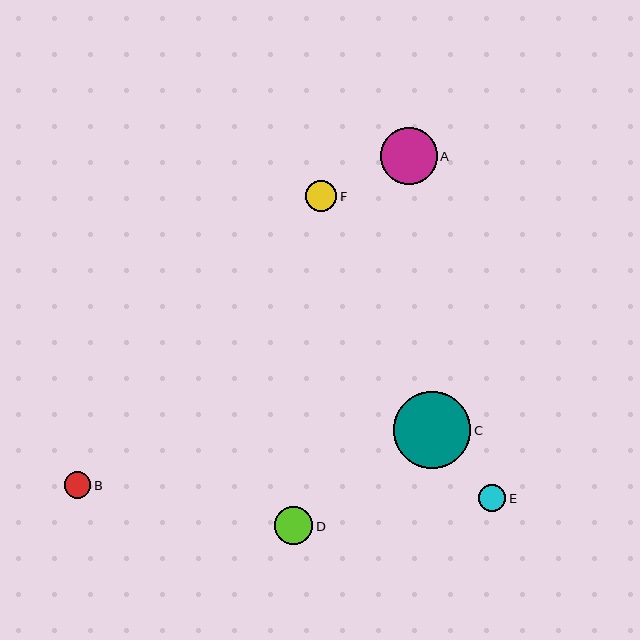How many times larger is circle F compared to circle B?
Circle F is approximately 1.2 times the size of circle B.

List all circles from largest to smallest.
From largest to smallest: C, A, D, F, E, B.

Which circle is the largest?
Circle C is the largest with a size of approximately 77 pixels.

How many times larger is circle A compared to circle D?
Circle A is approximately 1.5 times the size of circle D.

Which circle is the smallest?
Circle B is the smallest with a size of approximately 27 pixels.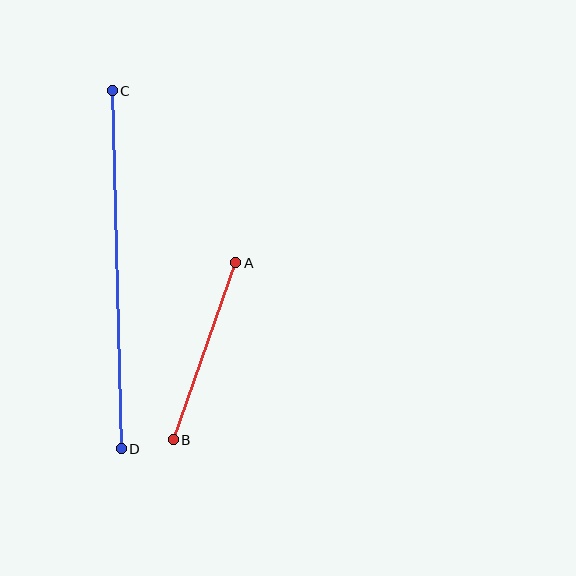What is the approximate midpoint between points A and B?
The midpoint is at approximately (205, 351) pixels.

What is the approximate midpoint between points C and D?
The midpoint is at approximately (117, 270) pixels.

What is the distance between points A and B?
The distance is approximately 188 pixels.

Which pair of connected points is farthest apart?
Points C and D are farthest apart.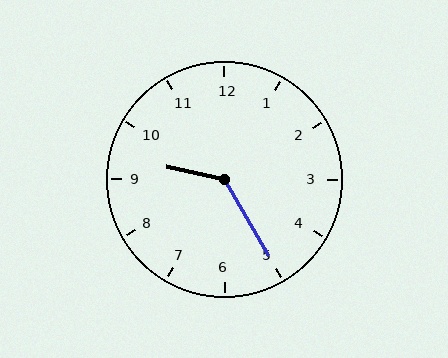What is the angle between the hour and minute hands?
Approximately 132 degrees.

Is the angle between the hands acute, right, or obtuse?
It is obtuse.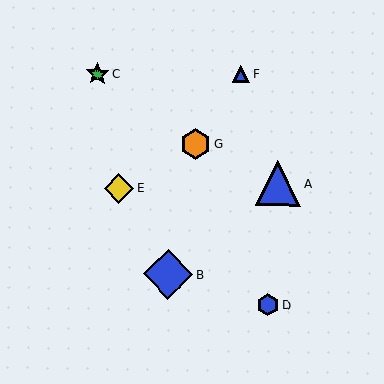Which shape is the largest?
The blue diamond (labeled B) is the largest.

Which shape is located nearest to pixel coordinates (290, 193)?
The blue triangle (labeled A) at (278, 183) is nearest to that location.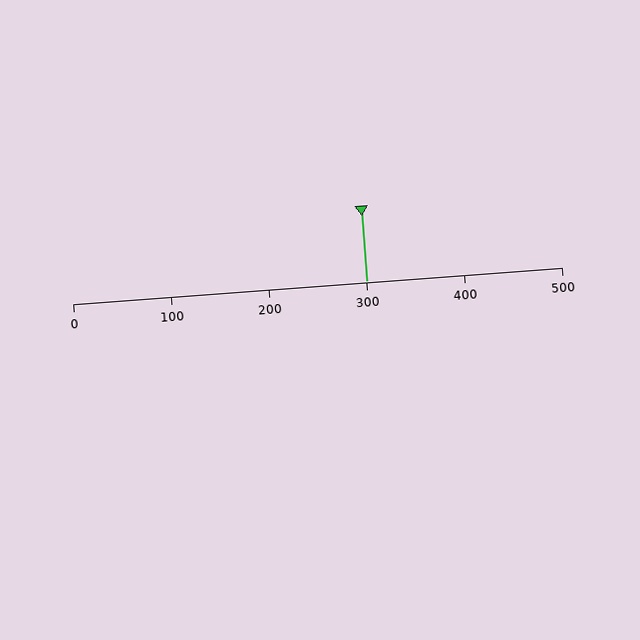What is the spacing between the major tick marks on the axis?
The major ticks are spaced 100 apart.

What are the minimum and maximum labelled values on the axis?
The axis runs from 0 to 500.